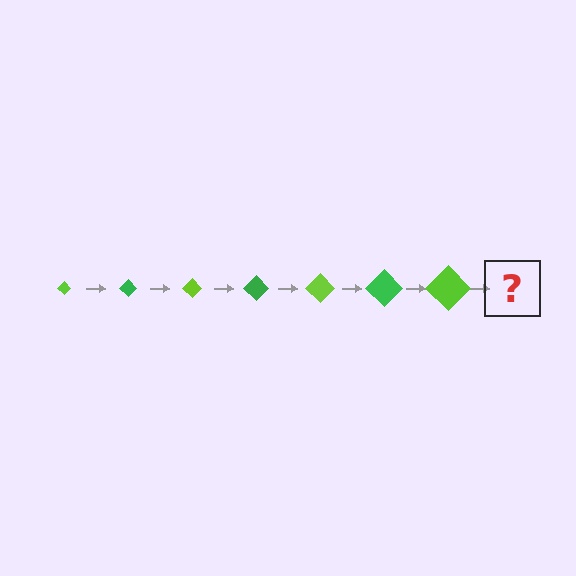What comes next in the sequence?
The next element should be a green diamond, larger than the previous one.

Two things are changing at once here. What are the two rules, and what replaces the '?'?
The two rules are that the diamond grows larger each step and the color cycles through lime and green. The '?' should be a green diamond, larger than the previous one.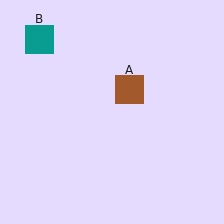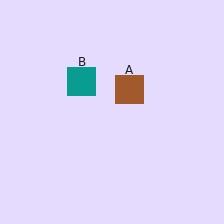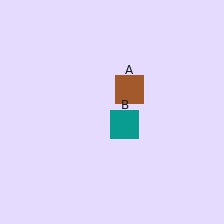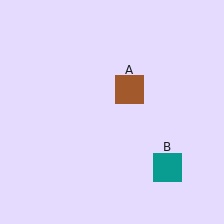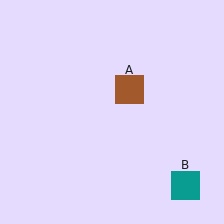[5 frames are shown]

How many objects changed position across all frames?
1 object changed position: teal square (object B).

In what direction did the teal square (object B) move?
The teal square (object B) moved down and to the right.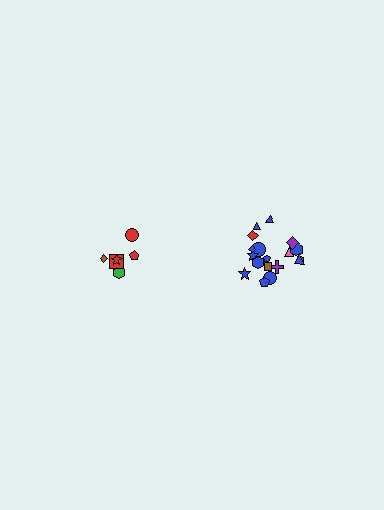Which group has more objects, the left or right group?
The right group.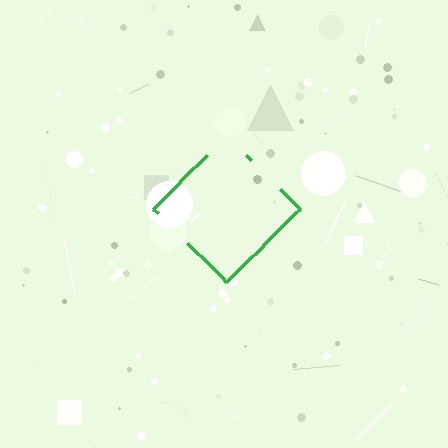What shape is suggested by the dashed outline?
The dashed outline suggests a diamond.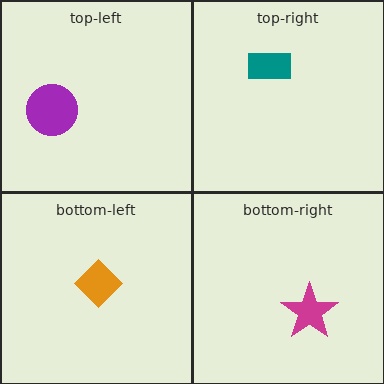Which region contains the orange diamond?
The bottom-left region.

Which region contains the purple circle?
The top-left region.